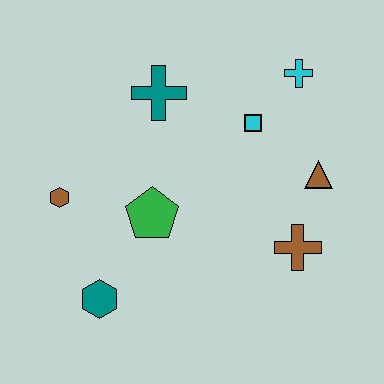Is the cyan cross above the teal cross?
Yes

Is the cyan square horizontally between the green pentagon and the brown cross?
Yes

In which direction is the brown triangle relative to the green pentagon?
The brown triangle is to the right of the green pentagon.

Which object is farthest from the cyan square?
The teal hexagon is farthest from the cyan square.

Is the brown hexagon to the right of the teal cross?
No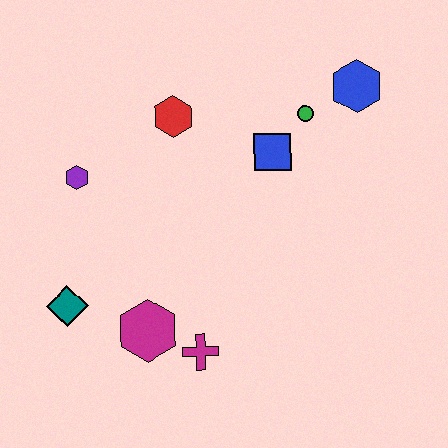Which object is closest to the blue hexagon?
The green circle is closest to the blue hexagon.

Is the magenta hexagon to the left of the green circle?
Yes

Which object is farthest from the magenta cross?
The blue hexagon is farthest from the magenta cross.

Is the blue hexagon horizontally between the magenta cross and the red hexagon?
No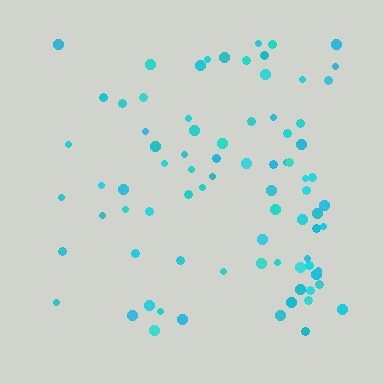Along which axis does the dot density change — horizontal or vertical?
Horizontal.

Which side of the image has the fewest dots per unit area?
The left.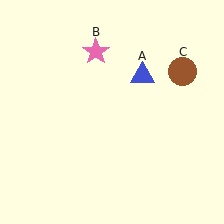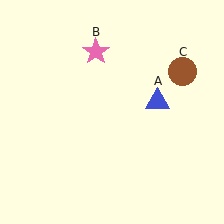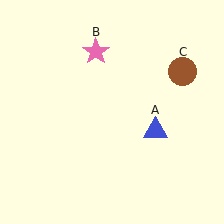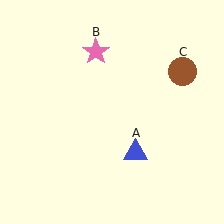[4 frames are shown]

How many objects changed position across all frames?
1 object changed position: blue triangle (object A).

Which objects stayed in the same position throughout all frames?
Pink star (object B) and brown circle (object C) remained stationary.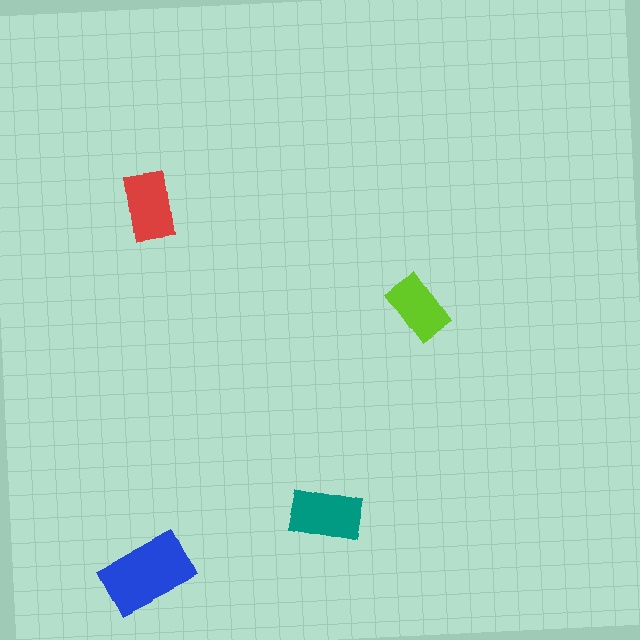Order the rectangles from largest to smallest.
the blue one, the teal one, the red one, the lime one.